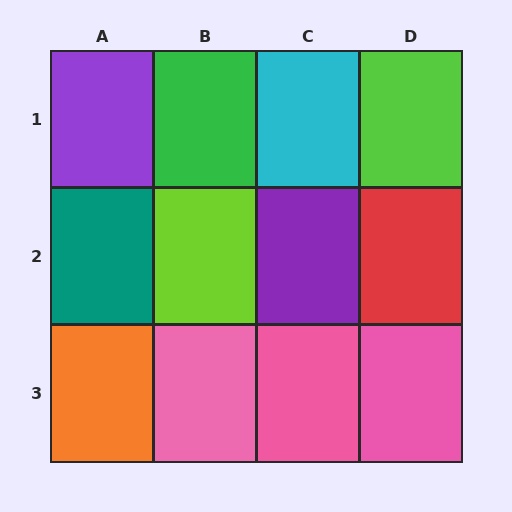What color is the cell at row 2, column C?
Purple.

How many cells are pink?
3 cells are pink.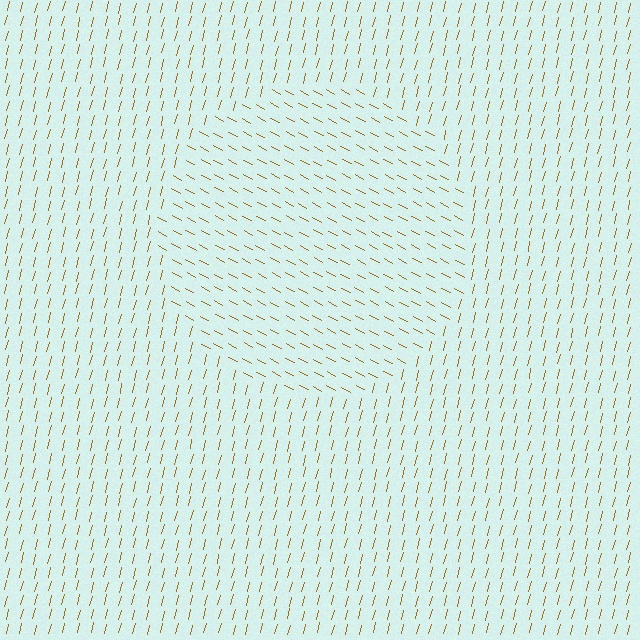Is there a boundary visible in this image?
Yes, there is a texture boundary formed by a change in line orientation.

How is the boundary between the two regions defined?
The boundary is defined purely by a change in line orientation (approximately 76 degrees difference). All lines are the same color and thickness.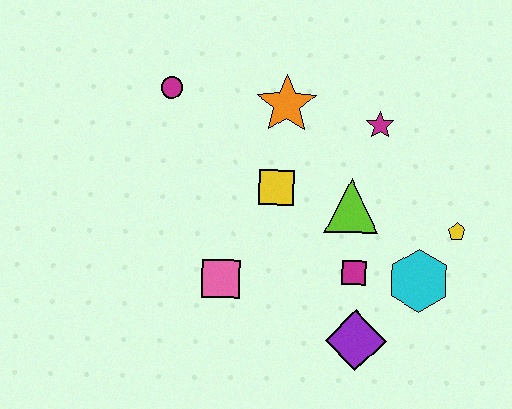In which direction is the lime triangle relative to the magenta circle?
The lime triangle is to the right of the magenta circle.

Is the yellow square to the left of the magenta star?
Yes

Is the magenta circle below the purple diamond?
No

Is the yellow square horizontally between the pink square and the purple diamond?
Yes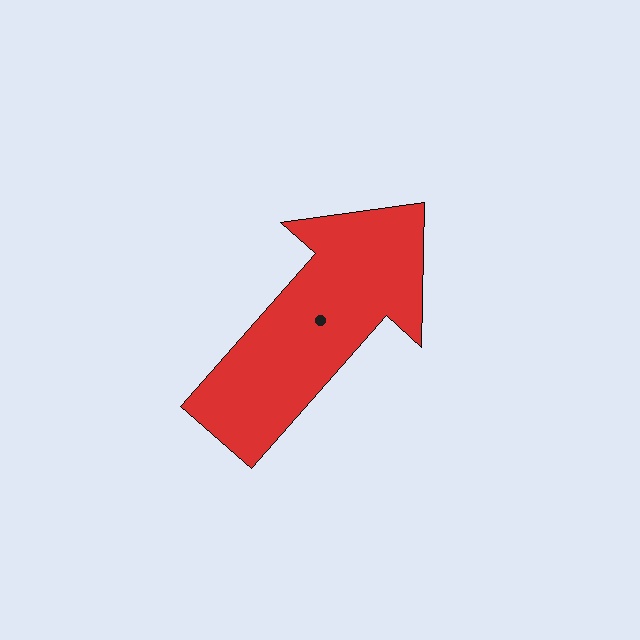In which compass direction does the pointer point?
Northeast.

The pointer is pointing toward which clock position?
Roughly 1 o'clock.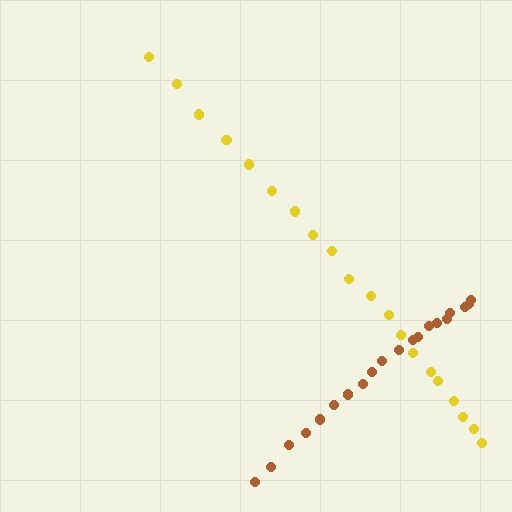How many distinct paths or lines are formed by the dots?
There are 2 distinct paths.